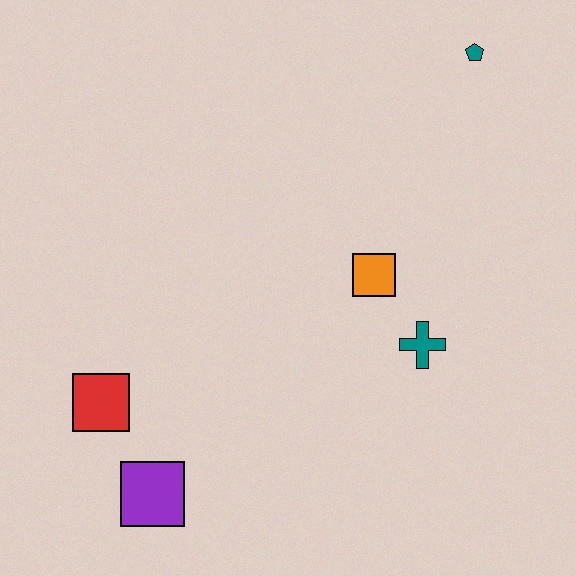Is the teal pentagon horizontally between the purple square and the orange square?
No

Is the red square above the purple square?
Yes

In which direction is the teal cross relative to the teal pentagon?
The teal cross is below the teal pentagon.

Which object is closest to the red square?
The purple square is closest to the red square.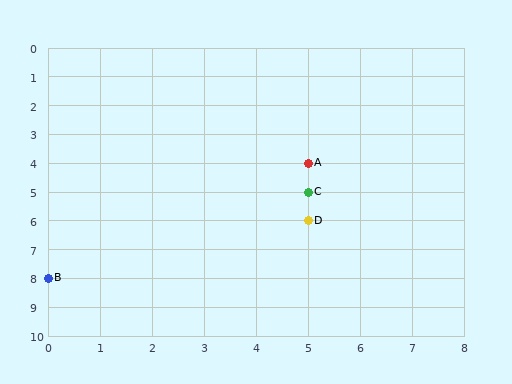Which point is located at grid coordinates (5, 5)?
Point C is at (5, 5).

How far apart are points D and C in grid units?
Points D and C are 1 row apart.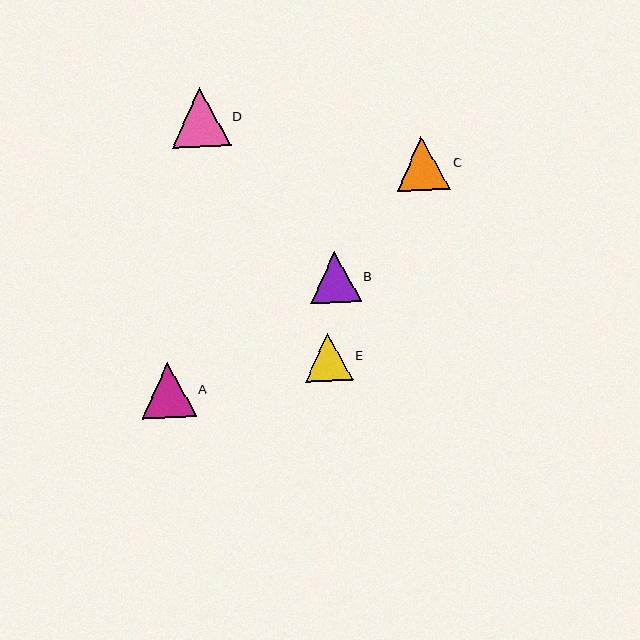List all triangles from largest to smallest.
From largest to smallest: D, A, C, B, E.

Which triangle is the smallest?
Triangle E is the smallest with a size of approximately 48 pixels.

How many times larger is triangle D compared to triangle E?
Triangle D is approximately 1.2 times the size of triangle E.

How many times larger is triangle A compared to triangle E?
Triangle A is approximately 1.1 times the size of triangle E.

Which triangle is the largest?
Triangle D is the largest with a size of approximately 59 pixels.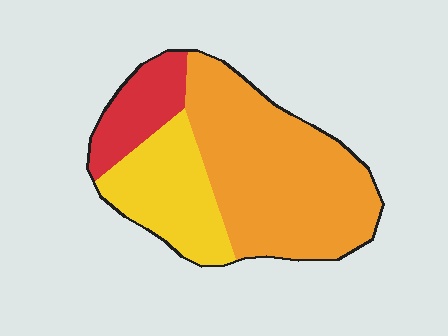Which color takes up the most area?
Orange, at roughly 60%.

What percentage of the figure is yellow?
Yellow covers 26% of the figure.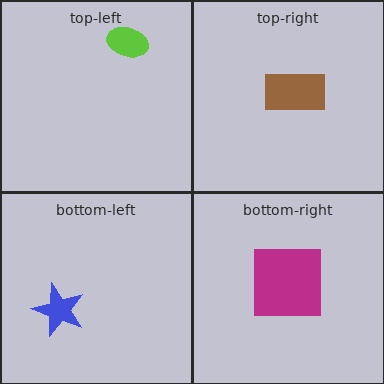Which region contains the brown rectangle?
The top-right region.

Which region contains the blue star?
The bottom-left region.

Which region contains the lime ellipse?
The top-left region.